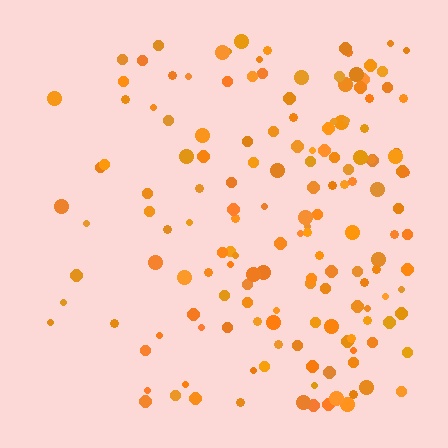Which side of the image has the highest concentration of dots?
The right.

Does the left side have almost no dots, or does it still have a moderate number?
Still a moderate number, just noticeably fewer than the right.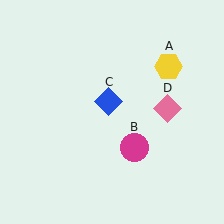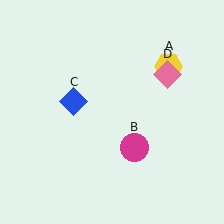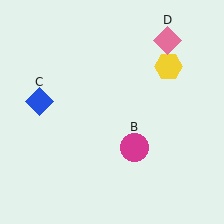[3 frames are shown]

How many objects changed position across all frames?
2 objects changed position: blue diamond (object C), pink diamond (object D).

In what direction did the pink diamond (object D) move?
The pink diamond (object D) moved up.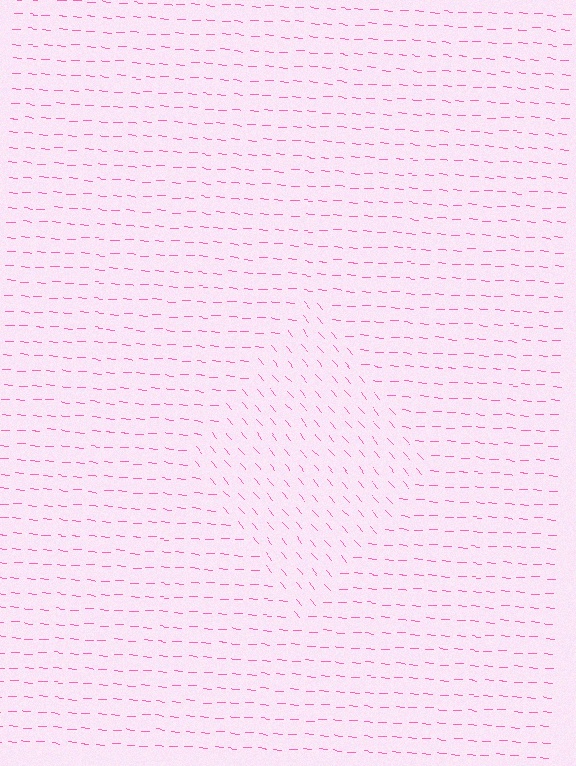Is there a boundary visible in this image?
Yes, there is a texture boundary formed by a change in line orientation.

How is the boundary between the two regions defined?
The boundary is defined purely by a change in line orientation (approximately 45 degrees difference). All lines are the same color and thickness.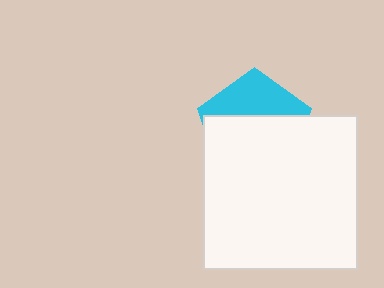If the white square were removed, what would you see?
You would see the complete cyan pentagon.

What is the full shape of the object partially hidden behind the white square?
The partially hidden object is a cyan pentagon.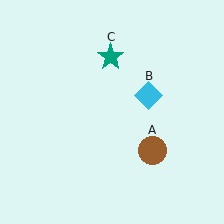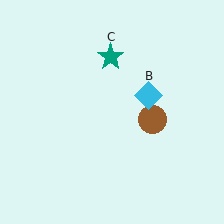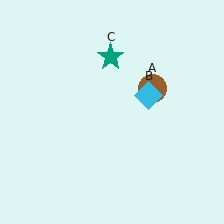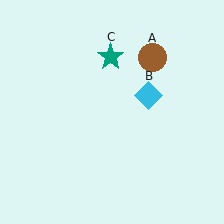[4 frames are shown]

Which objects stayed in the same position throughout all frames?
Cyan diamond (object B) and teal star (object C) remained stationary.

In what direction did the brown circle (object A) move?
The brown circle (object A) moved up.